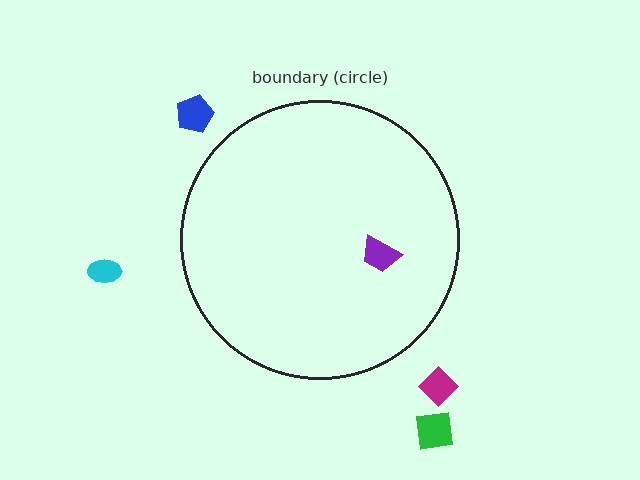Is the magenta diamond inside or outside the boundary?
Outside.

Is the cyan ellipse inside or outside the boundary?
Outside.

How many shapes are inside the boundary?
1 inside, 4 outside.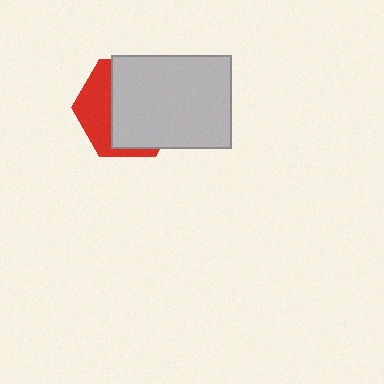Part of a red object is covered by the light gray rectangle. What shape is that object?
It is a hexagon.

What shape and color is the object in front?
The object in front is a light gray rectangle.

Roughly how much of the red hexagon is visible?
A small part of it is visible (roughly 36%).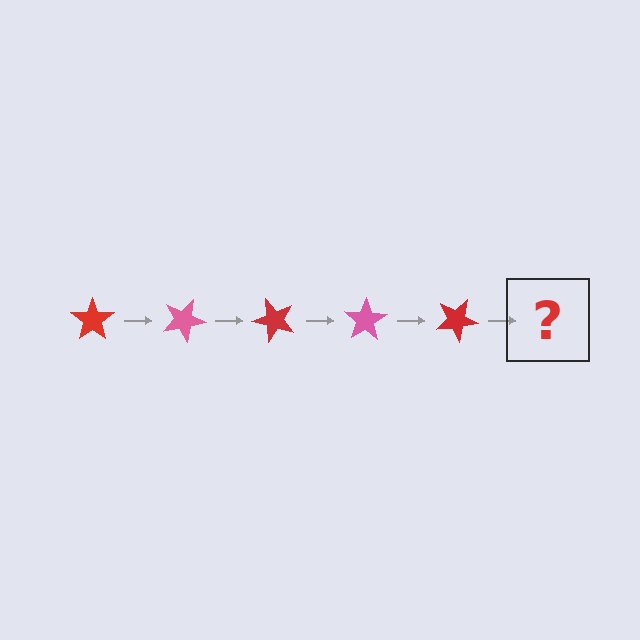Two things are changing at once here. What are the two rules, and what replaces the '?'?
The two rules are that it rotates 25 degrees each step and the color cycles through red and pink. The '?' should be a pink star, rotated 125 degrees from the start.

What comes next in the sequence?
The next element should be a pink star, rotated 125 degrees from the start.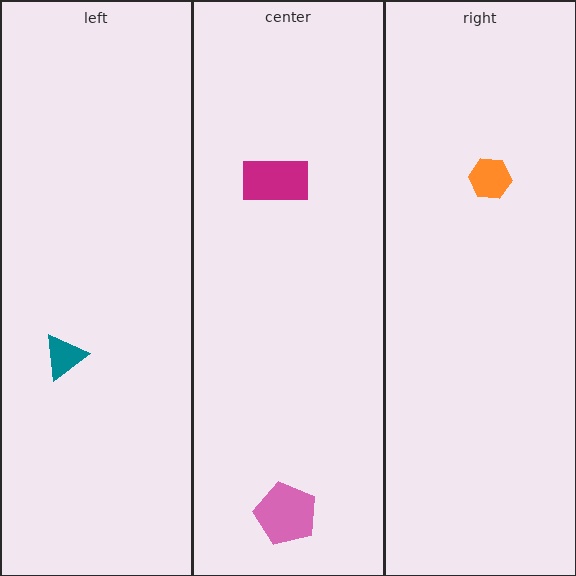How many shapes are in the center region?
2.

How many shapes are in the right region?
1.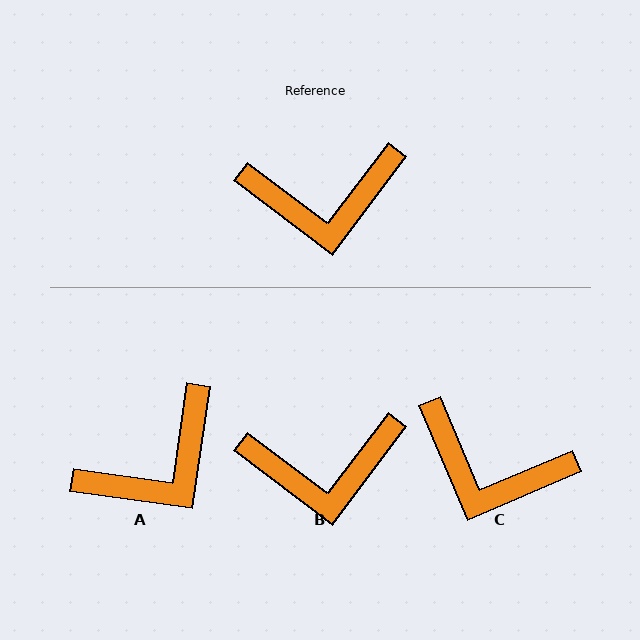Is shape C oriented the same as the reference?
No, it is off by about 30 degrees.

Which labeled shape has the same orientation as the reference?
B.